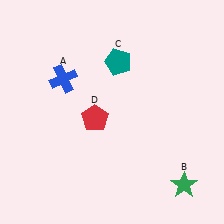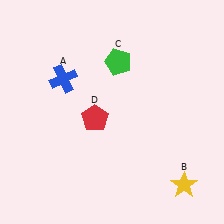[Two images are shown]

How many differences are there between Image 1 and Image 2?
There are 2 differences between the two images.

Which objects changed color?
B changed from green to yellow. C changed from teal to green.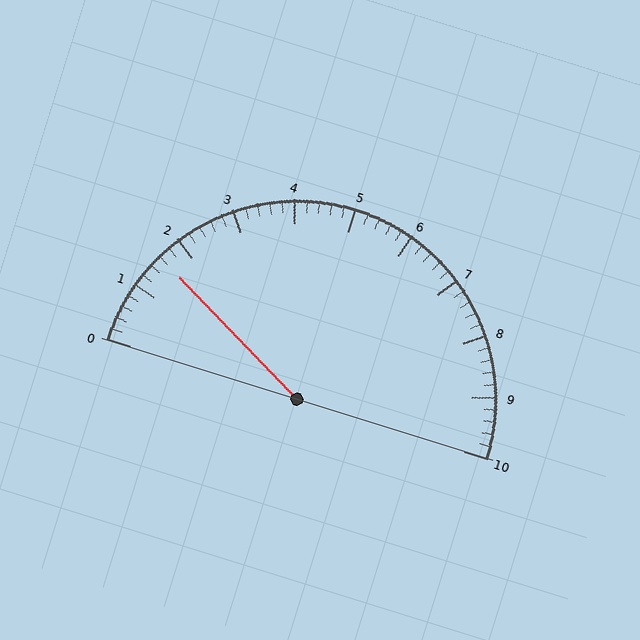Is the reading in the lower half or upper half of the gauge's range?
The reading is in the lower half of the range (0 to 10).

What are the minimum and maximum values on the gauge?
The gauge ranges from 0 to 10.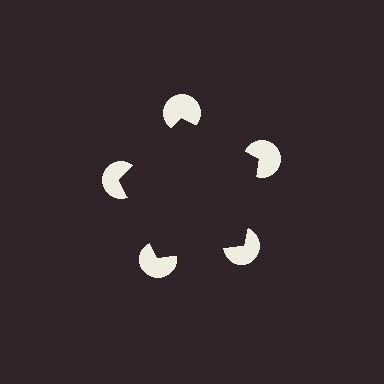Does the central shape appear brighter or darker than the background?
It typically appears slightly darker than the background, even though no actual brightness change is drawn.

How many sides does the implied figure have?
5 sides.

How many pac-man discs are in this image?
There are 5 — one at each vertex of the illusory pentagon.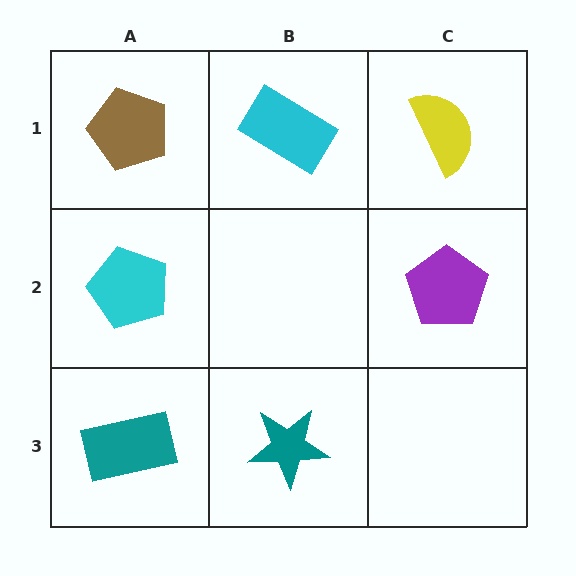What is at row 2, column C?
A purple pentagon.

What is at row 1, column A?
A brown pentagon.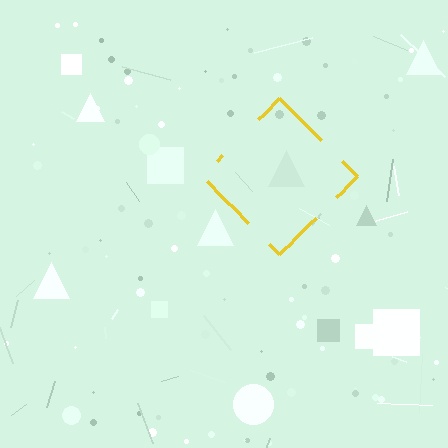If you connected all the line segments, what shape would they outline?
They would outline a diamond.